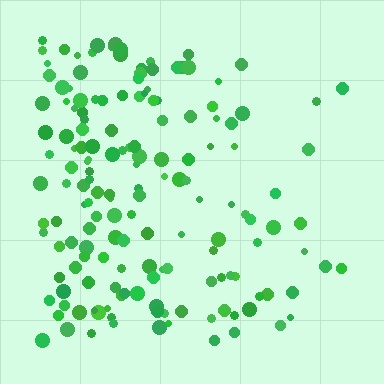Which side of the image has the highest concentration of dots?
The left.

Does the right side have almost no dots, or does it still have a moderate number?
Still a moderate number, just noticeably fewer than the left.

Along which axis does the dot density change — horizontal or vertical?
Horizontal.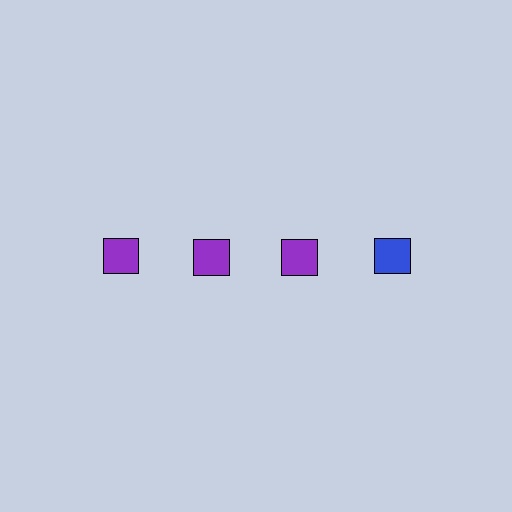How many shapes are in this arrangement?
There are 4 shapes arranged in a grid pattern.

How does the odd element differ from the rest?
It has a different color: blue instead of purple.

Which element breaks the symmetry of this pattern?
The blue square in the top row, second from right column breaks the symmetry. All other shapes are purple squares.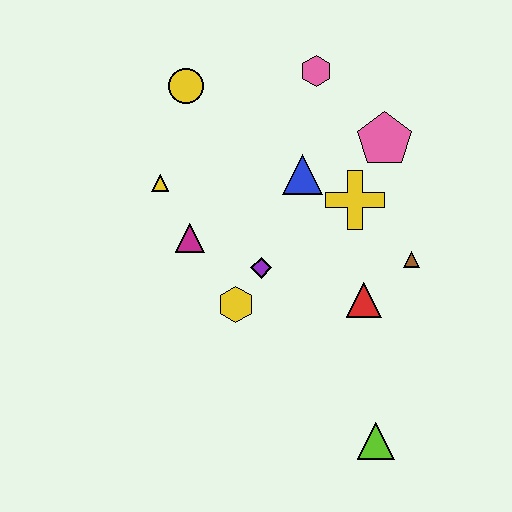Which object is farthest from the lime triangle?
The yellow circle is farthest from the lime triangle.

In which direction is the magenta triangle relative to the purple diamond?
The magenta triangle is to the left of the purple diamond.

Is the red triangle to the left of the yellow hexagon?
No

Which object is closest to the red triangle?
The brown triangle is closest to the red triangle.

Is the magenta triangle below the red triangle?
No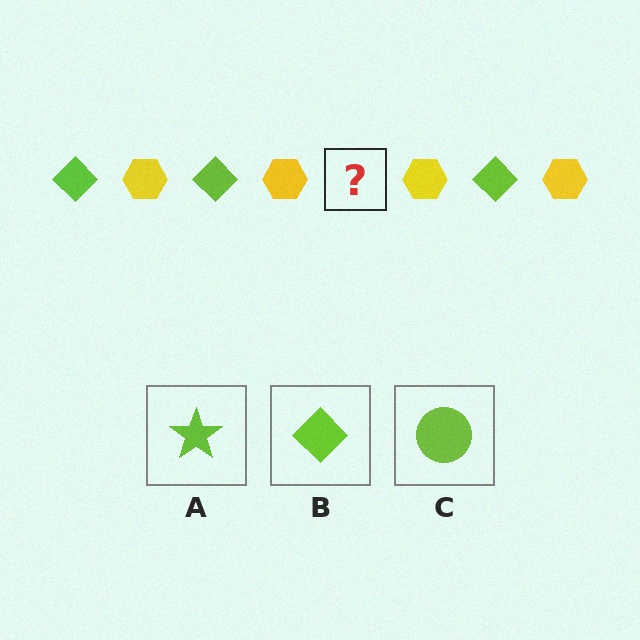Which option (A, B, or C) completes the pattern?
B.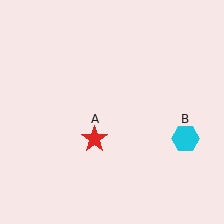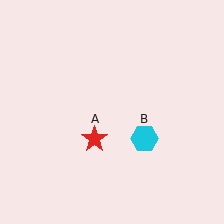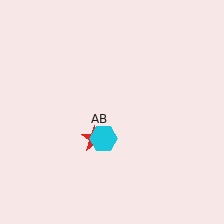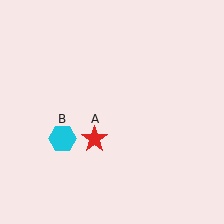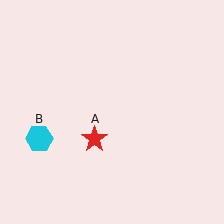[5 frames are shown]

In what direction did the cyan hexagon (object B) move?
The cyan hexagon (object B) moved left.